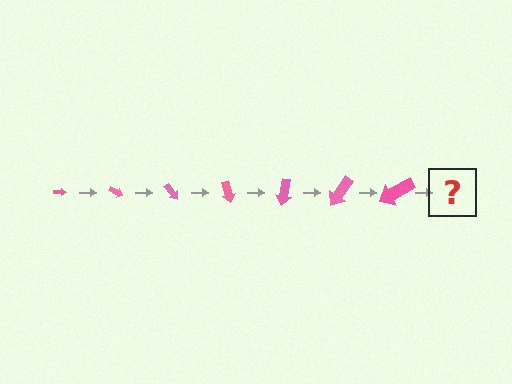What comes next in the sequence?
The next element should be an arrow, larger than the previous one and rotated 175 degrees from the start.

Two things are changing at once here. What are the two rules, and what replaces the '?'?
The two rules are that the arrow grows larger each step and it rotates 25 degrees each step. The '?' should be an arrow, larger than the previous one and rotated 175 degrees from the start.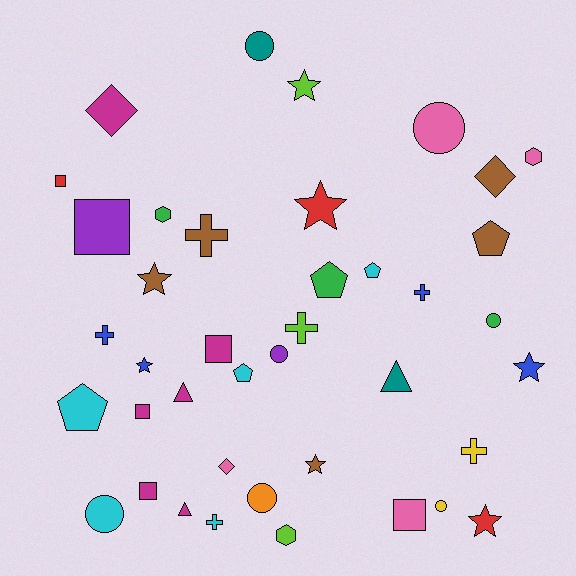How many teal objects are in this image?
There are 2 teal objects.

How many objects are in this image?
There are 40 objects.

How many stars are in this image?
There are 7 stars.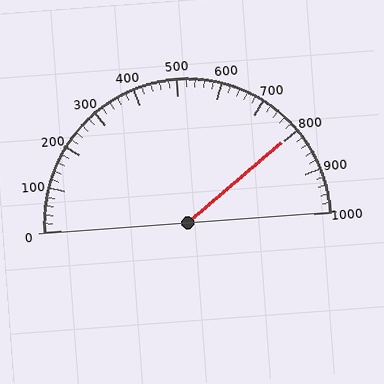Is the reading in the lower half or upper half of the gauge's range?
The reading is in the upper half of the range (0 to 1000).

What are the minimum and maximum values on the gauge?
The gauge ranges from 0 to 1000.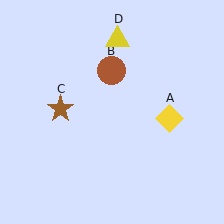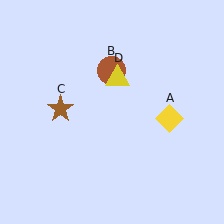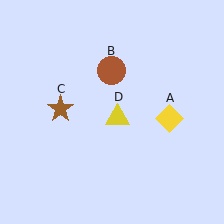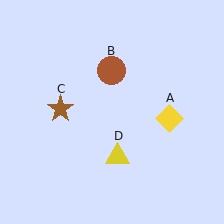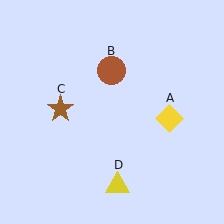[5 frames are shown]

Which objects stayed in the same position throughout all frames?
Yellow diamond (object A) and brown circle (object B) and brown star (object C) remained stationary.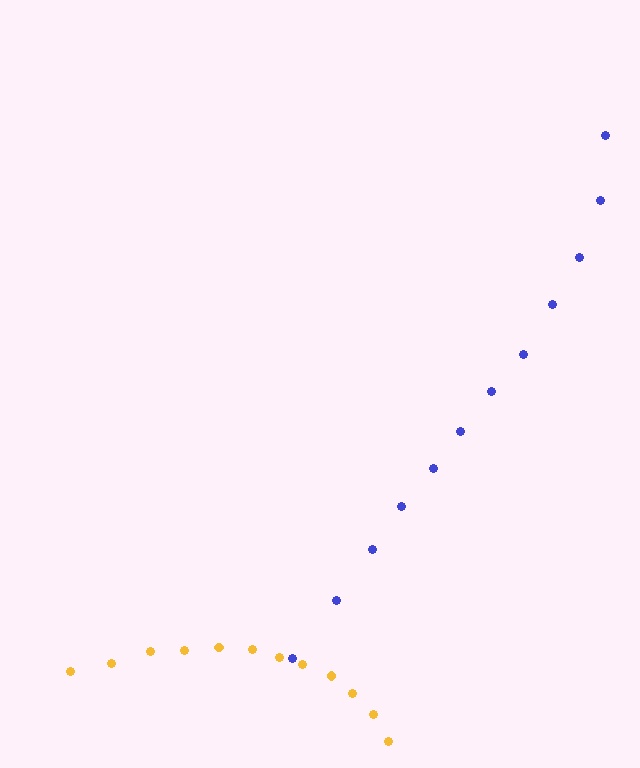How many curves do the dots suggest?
There are 2 distinct paths.